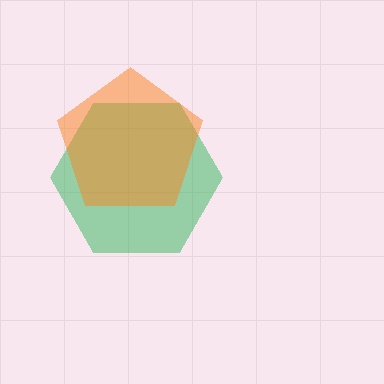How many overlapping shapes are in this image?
There are 2 overlapping shapes in the image.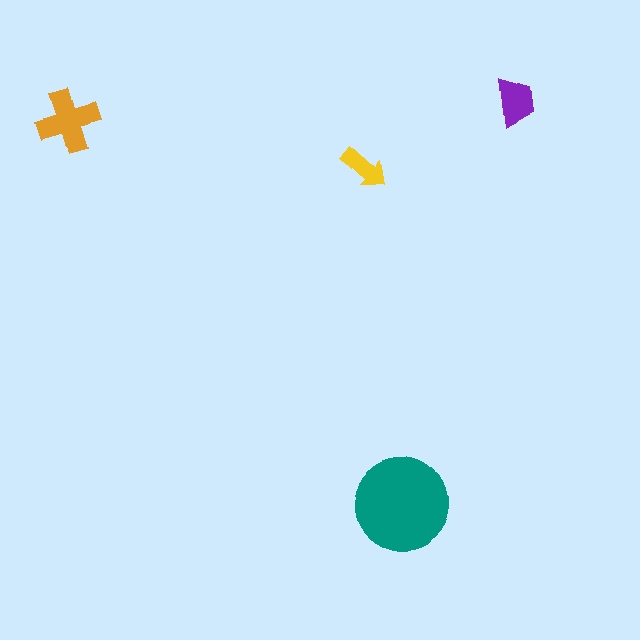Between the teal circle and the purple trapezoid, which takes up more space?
The teal circle.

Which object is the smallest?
The yellow arrow.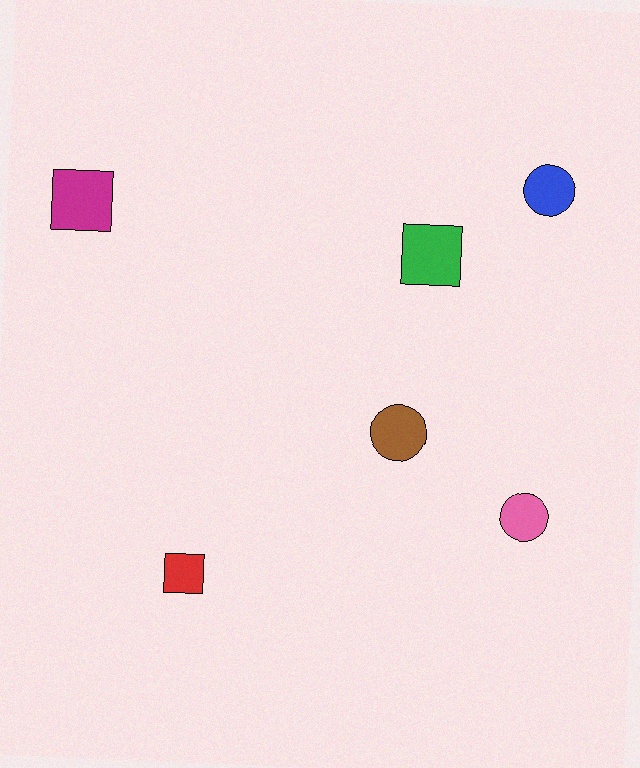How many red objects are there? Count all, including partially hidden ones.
There is 1 red object.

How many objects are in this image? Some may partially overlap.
There are 6 objects.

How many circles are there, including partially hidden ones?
There are 3 circles.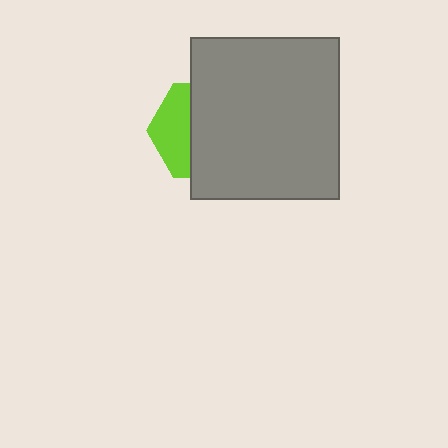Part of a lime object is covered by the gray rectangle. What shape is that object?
It is a hexagon.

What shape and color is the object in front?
The object in front is a gray rectangle.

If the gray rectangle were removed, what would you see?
You would see the complete lime hexagon.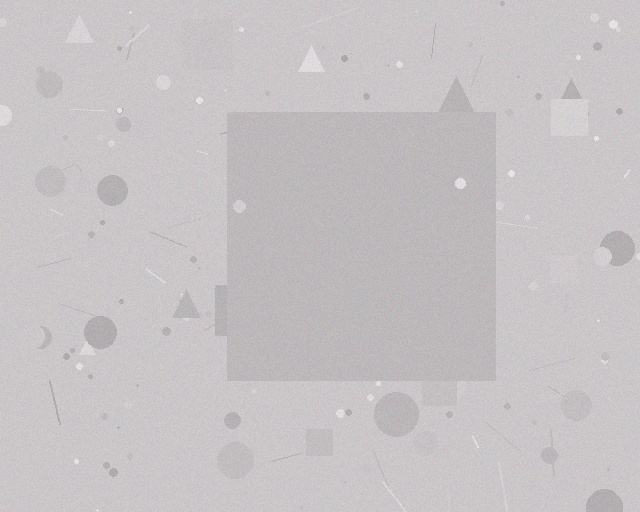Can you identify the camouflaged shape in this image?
The camouflaged shape is a square.